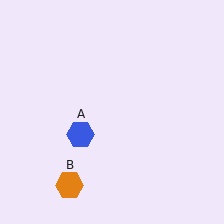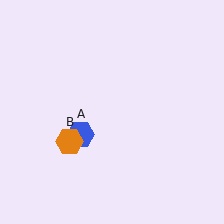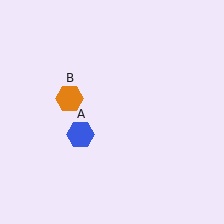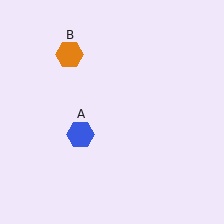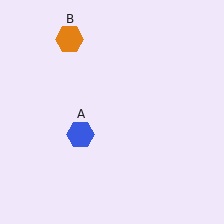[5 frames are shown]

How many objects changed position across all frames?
1 object changed position: orange hexagon (object B).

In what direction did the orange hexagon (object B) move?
The orange hexagon (object B) moved up.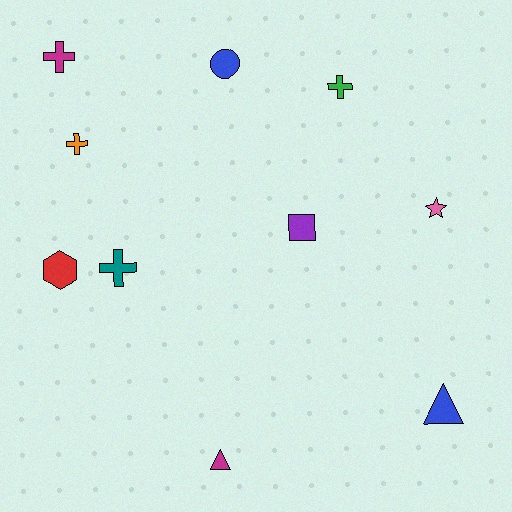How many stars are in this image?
There is 1 star.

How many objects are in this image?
There are 10 objects.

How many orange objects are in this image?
There is 1 orange object.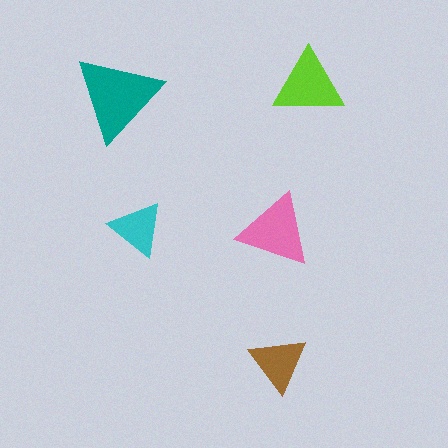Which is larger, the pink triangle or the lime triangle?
The pink one.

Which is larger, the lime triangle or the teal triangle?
The teal one.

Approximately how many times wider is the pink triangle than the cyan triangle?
About 1.5 times wider.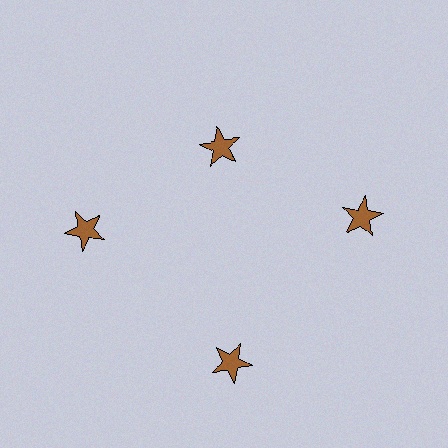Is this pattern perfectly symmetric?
No. The 4 brown stars are arranged in a ring, but one element near the 12 o'clock position is pulled inward toward the center, breaking the 4-fold rotational symmetry.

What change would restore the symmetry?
The symmetry would be restored by moving it outward, back onto the ring so that all 4 stars sit at equal angles and equal distance from the center.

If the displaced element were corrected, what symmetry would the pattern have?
It would have 4-fold rotational symmetry — the pattern would map onto itself every 90 degrees.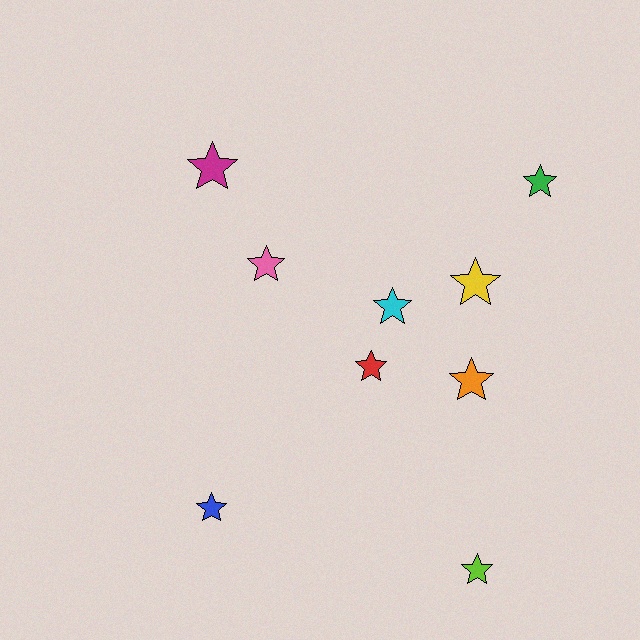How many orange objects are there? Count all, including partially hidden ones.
There is 1 orange object.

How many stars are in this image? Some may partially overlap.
There are 9 stars.